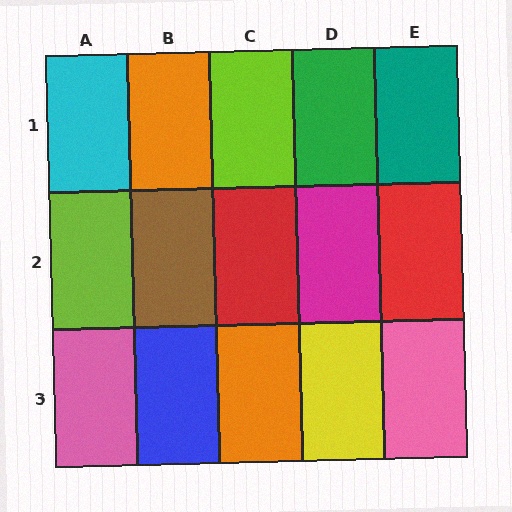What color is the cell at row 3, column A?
Pink.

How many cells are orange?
2 cells are orange.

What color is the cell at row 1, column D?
Green.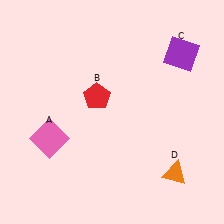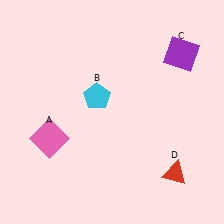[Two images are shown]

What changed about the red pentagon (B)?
In Image 1, B is red. In Image 2, it changed to cyan.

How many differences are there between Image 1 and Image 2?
There are 2 differences between the two images.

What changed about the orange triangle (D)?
In Image 1, D is orange. In Image 2, it changed to red.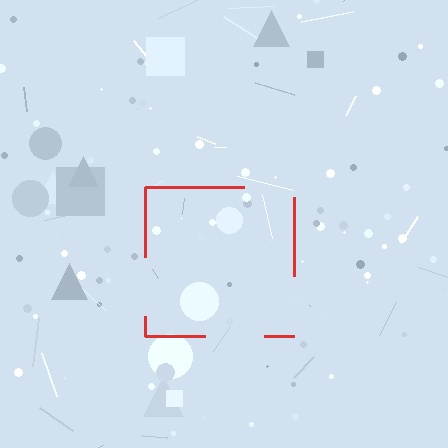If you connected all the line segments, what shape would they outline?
They would outline a square.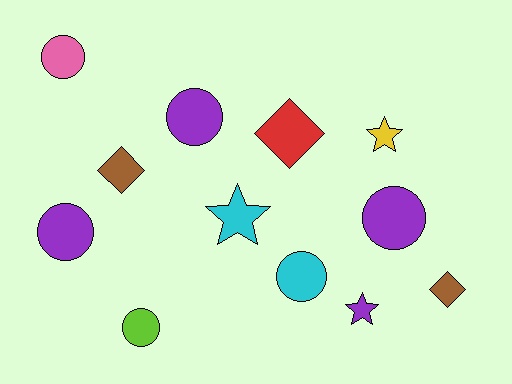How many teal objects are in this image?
There are no teal objects.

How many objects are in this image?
There are 12 objects.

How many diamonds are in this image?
There are 3 diamonds.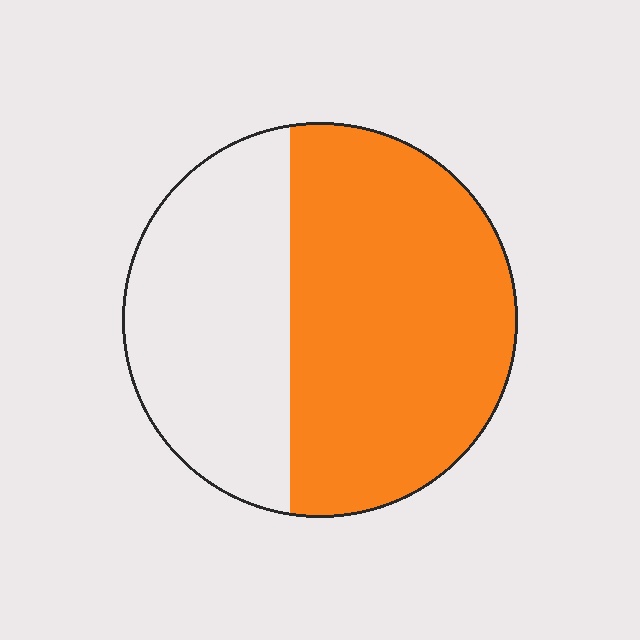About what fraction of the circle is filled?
About three fifths (3/5).